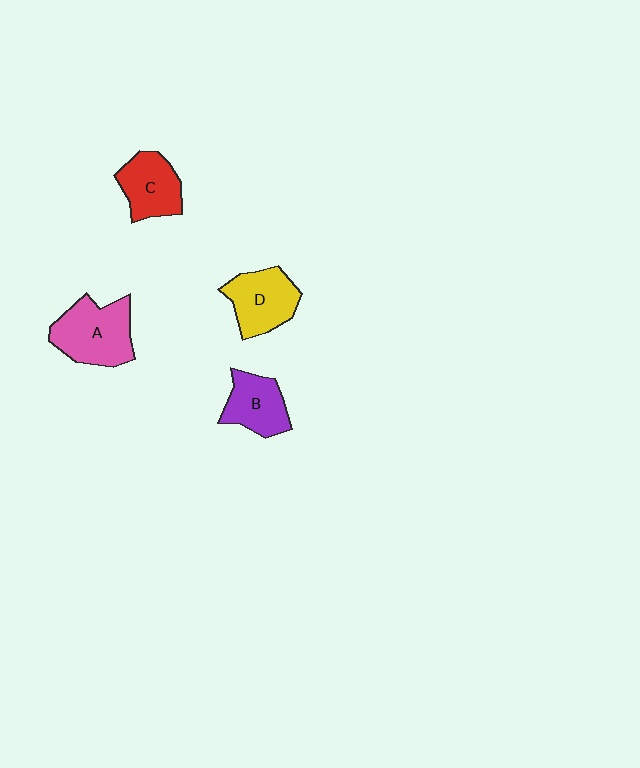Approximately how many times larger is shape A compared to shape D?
Approximately 1.2 times.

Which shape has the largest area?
Shape A (pink).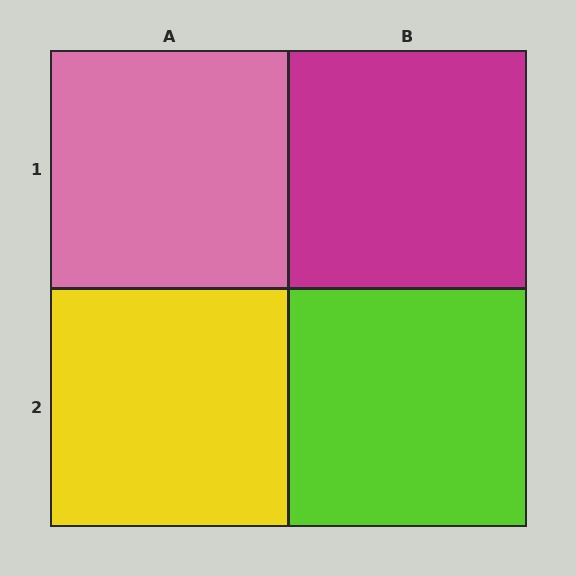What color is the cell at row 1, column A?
Pink.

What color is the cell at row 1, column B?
Magenta.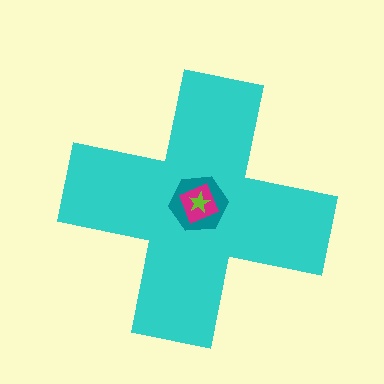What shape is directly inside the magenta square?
The lime star.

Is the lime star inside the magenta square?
Yes.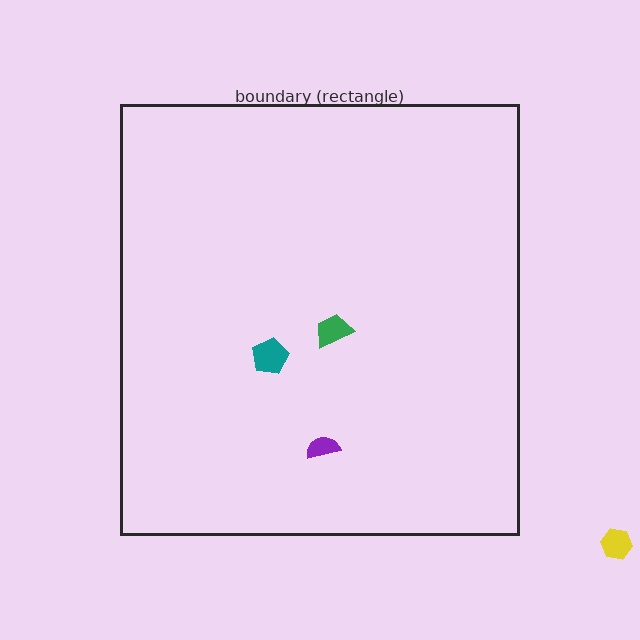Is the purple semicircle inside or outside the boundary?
Inside.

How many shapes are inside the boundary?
3 inside, 1 outside.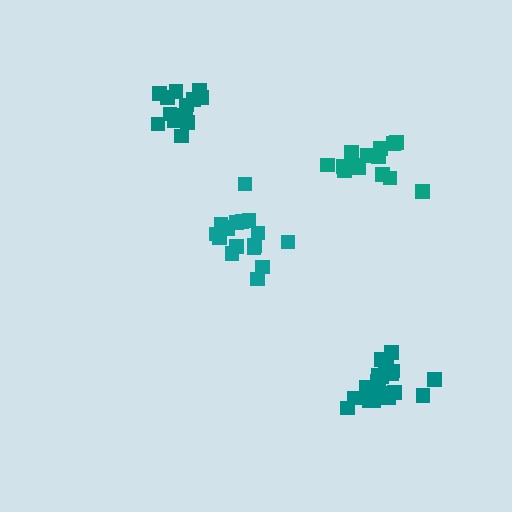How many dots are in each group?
Group 1: 15 dots, Group 2: 14 dots, Group 3: 20 dots, Group 4: 17 dots (66 total).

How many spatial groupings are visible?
There are 4 spatial groupings.